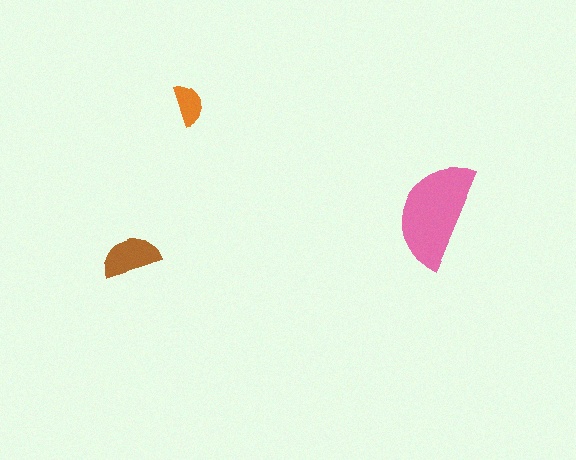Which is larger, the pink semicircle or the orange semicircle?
The pink one.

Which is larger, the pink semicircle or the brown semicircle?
The pink one.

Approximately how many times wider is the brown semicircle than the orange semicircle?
About 1.5 times wider.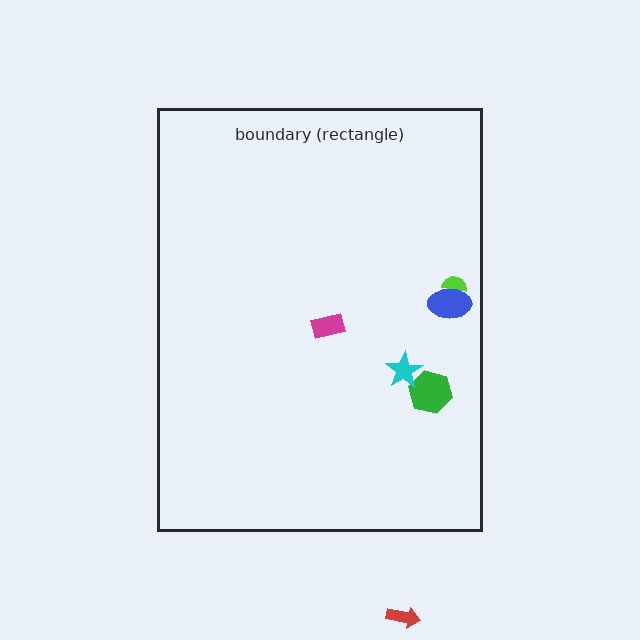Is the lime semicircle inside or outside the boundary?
Inside.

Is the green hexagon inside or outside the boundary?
Inside.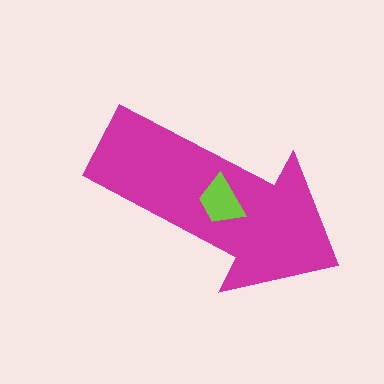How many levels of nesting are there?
2.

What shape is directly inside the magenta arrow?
The lime trapezoid.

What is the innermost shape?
The lime trapezoid.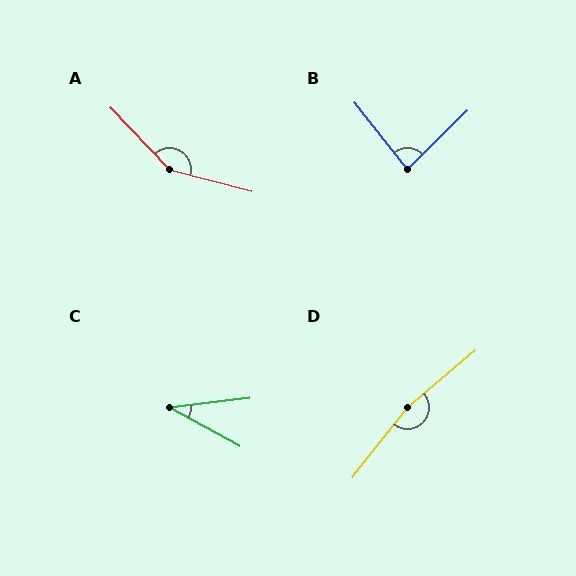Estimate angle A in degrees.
Approximately 148 degrees.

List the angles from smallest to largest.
C (35°), B (84°), A (148°), D (168°).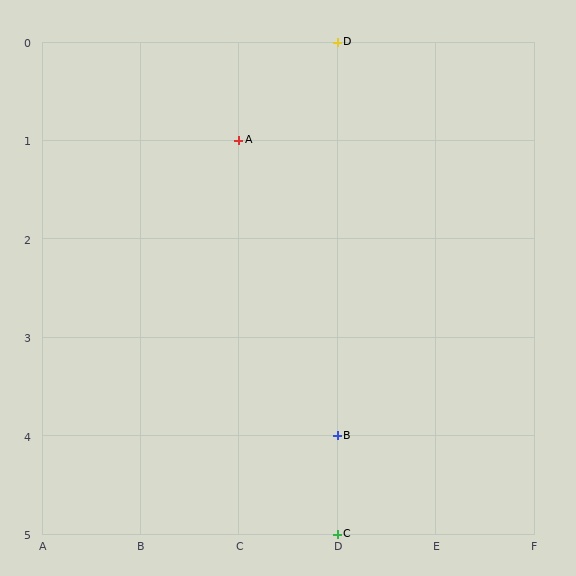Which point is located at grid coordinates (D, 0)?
Point D is at (D, 0).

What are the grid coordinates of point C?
Point C is at grid coordinates (D, 5).